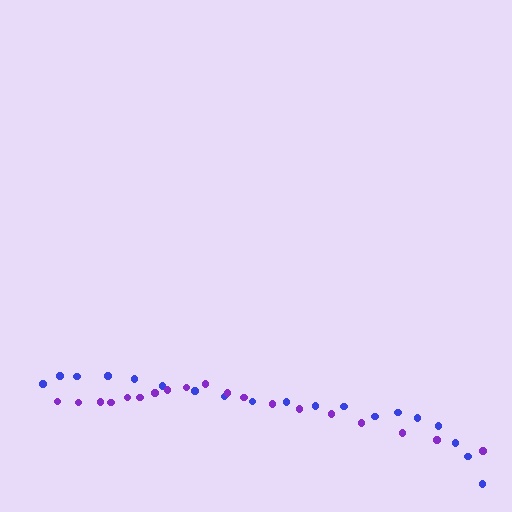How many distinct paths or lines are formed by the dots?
There are 2 distinct paths.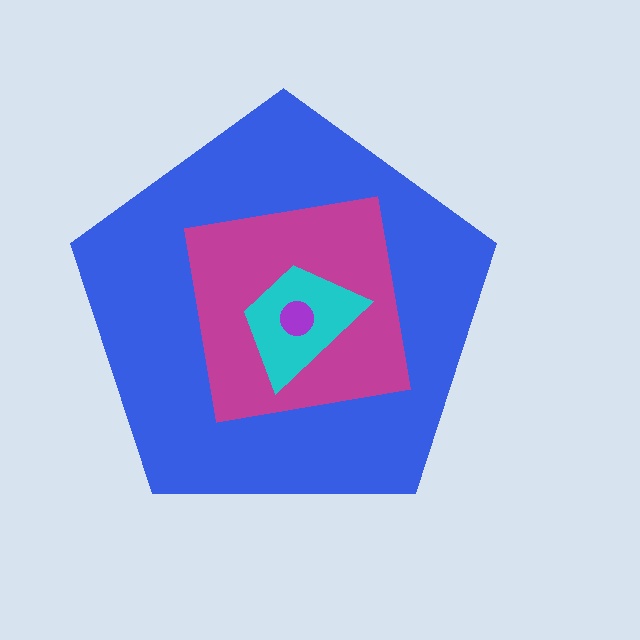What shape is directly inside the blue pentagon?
The magenta square.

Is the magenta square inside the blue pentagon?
Yes.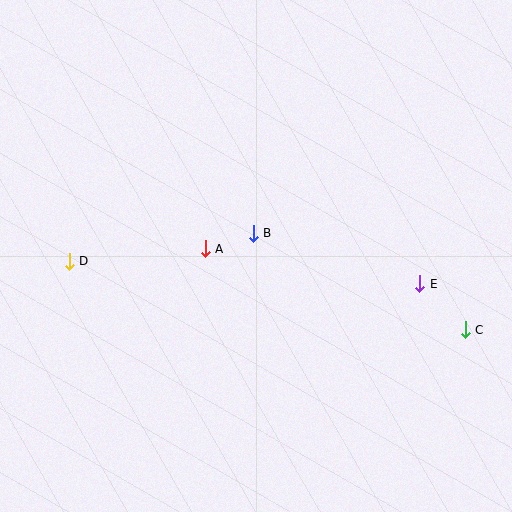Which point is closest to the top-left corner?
Point D is closest to the top-left corner.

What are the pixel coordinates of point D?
Point D is at (69, 261).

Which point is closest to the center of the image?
Point B at (253, 233) is closest to the center.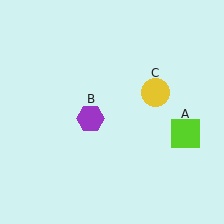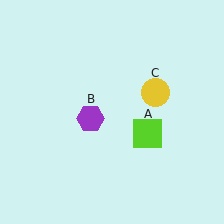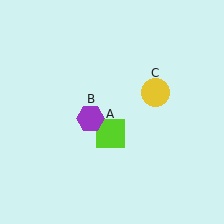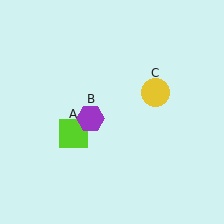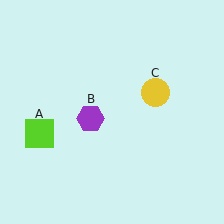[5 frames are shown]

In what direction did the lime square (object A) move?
The lime square (object A) moved left.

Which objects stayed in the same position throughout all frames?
Purple hexagon (object B) and yellow circle (object C) remained stationary.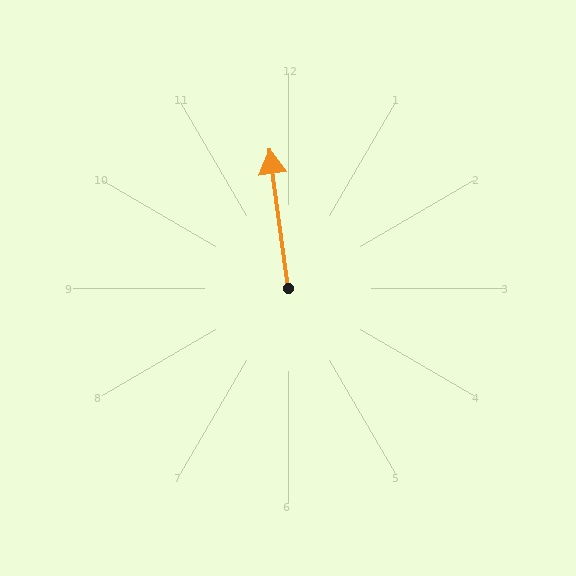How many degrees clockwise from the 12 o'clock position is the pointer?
Approximately 352 degrees.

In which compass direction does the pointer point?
North.